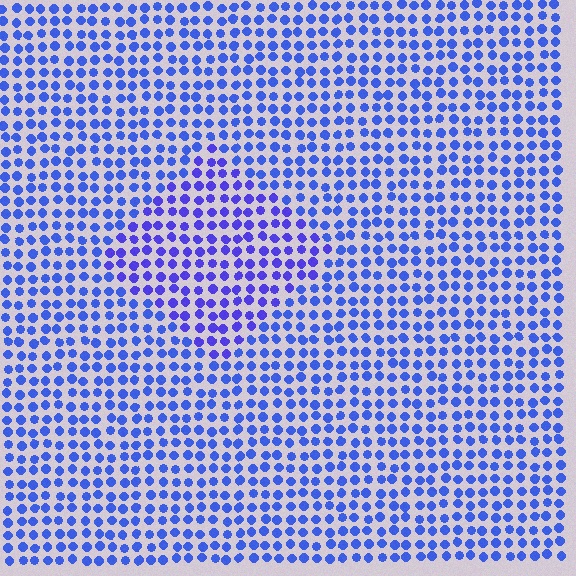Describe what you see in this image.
The image is filled with small blue elements in a uniform arrangement. A diamond-shaped region is visible where the elements are tinted to a slightly different hue, forming a subtle color boundary.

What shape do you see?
I see a diamond.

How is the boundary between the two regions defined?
The boundary is defined purely by a slight shift in hue (about 19 degrees). Spacing, size, and orientation are identical on both sides.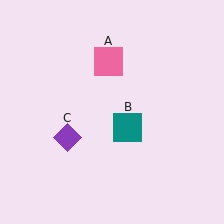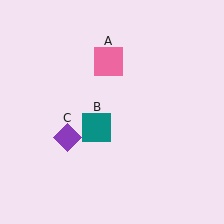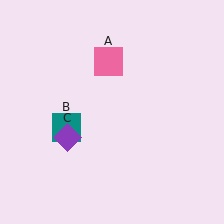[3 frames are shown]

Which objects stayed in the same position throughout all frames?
Pink square (object A) and purple diamond (object C) remained stationary.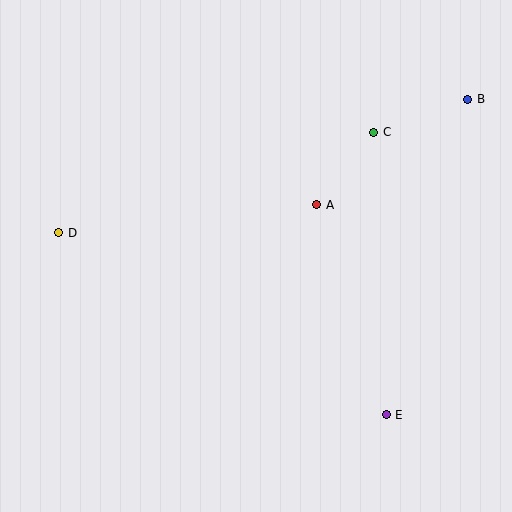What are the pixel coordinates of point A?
Point A is at (317, 205).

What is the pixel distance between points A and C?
The distance between A and C is 92 pixels.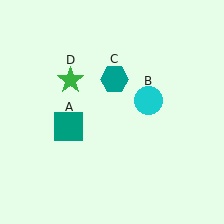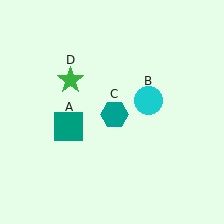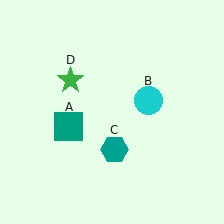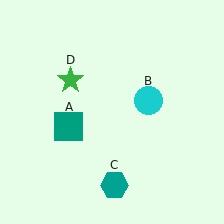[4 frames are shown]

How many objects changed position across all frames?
1 object changed position: teal hexagon (object C).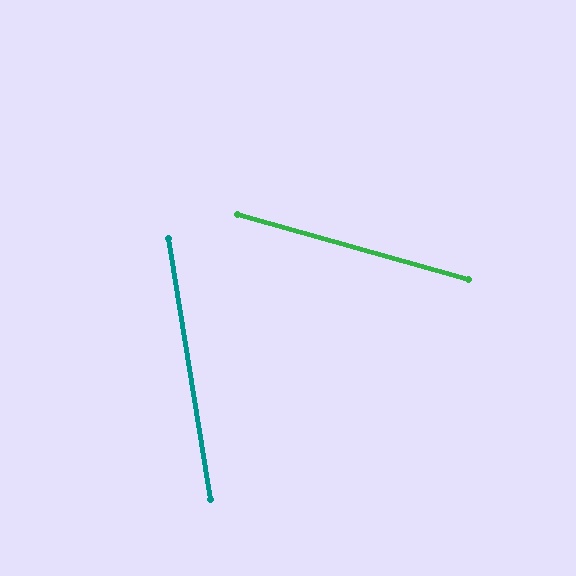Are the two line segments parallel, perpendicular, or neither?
Neither parallel nor perpendicular — they differ by about 65°.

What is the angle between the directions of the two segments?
Approximately 65 degrees.